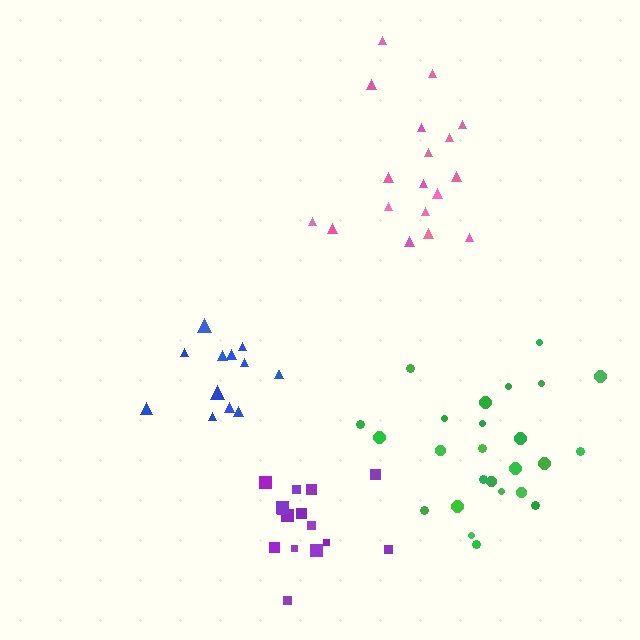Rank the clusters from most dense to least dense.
blue, purple, green, pink.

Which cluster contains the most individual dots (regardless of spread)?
Green (25).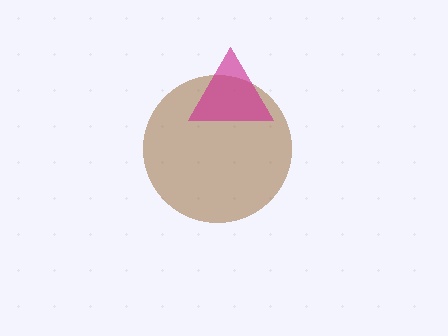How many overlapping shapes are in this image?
There are 2 overlapping shapes in the image.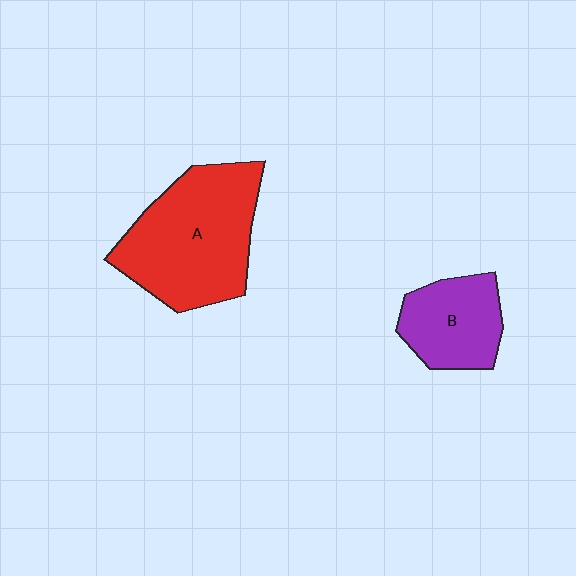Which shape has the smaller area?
Shape B (purple).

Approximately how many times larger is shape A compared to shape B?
Approximately 1.9 times.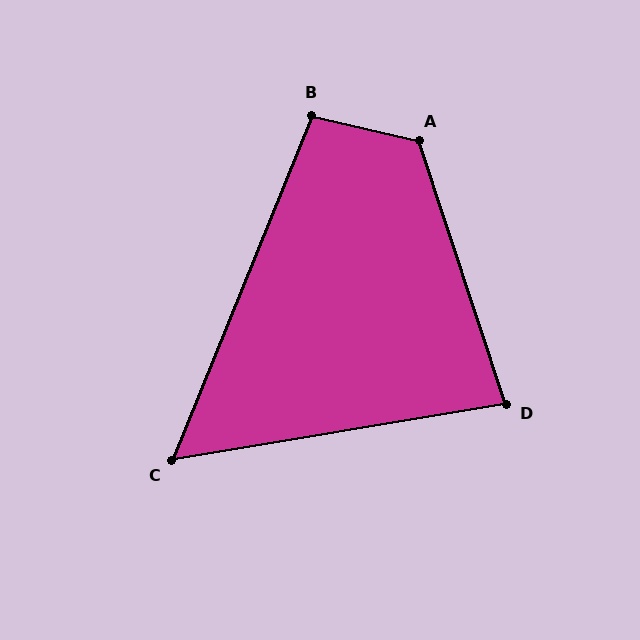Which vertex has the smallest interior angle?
C, at approximately 58 degrees.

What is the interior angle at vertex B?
Approximately 99 degrees (obtuse).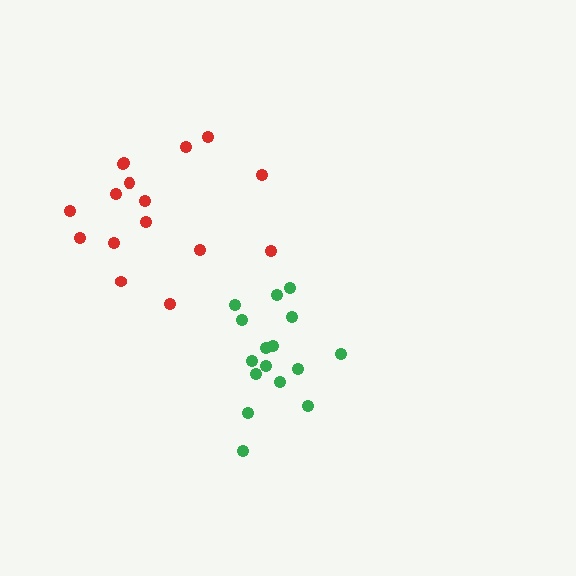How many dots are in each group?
Group 1: 16 dots, Group 2: 16 dots (32 total).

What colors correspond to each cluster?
The clusters are colored: red, green.